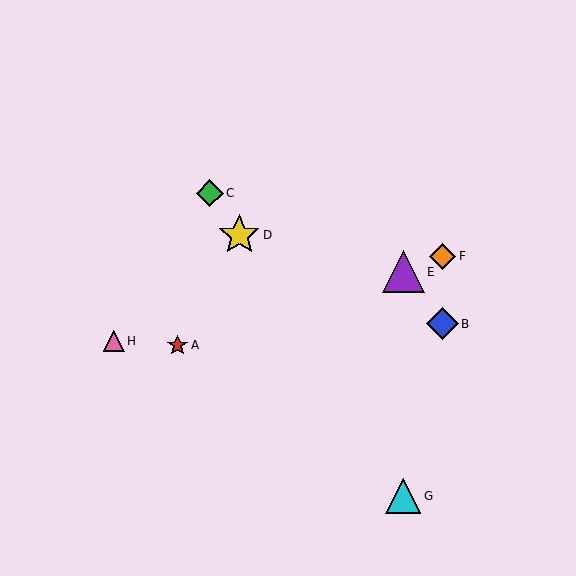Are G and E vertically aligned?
Yes, both are at x≈403.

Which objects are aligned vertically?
Objects E, G are aligned vertically.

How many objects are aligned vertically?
2 objects (E, G) are aligned vertically.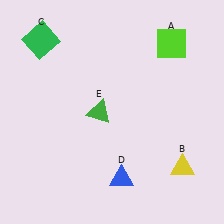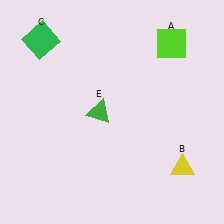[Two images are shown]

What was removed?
The blue triangle (D) was removed in Image 2.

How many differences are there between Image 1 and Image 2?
There is 1 difference between the two images.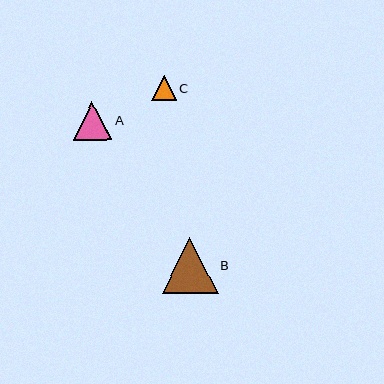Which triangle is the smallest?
Triangle C is the smallest with a size of approximately 25 pixels.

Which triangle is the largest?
Triangle B is the largest with a size of approximately 56 pixels.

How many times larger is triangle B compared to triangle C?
Triangle B is approximately 2.3 times the size of triangle C.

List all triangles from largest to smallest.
From largest to smallest: B, A, C.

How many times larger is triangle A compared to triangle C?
Triangle A is approximately 1.6 times the size of triangle C.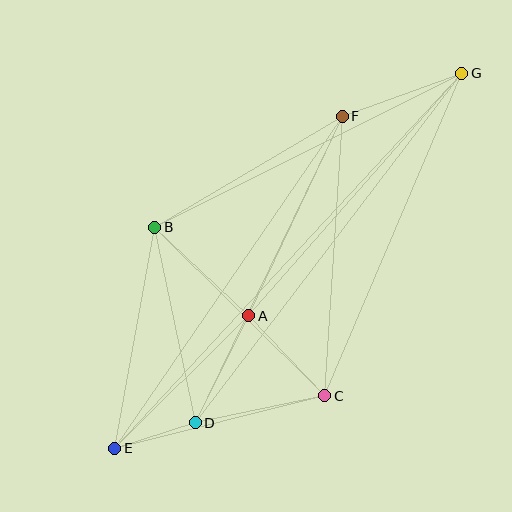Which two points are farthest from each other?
Points E and G are farthest from each other.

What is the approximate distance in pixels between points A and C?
The distance between A and C is approximately 110 pixels.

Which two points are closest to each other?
Points D and E are closest to each other.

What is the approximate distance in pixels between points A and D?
The distance between A and D is approximately 120 pixels.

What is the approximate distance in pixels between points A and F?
The distance between A and F is approximately 221 pixels.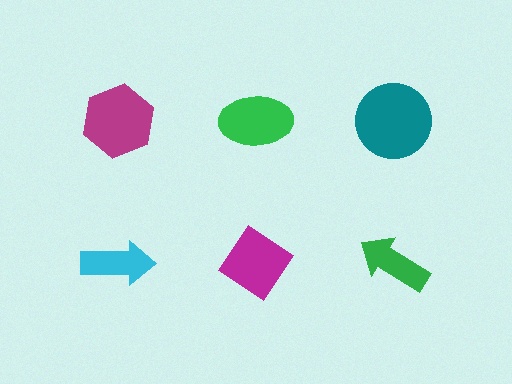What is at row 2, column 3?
A green arrow.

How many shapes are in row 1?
3 shapes.